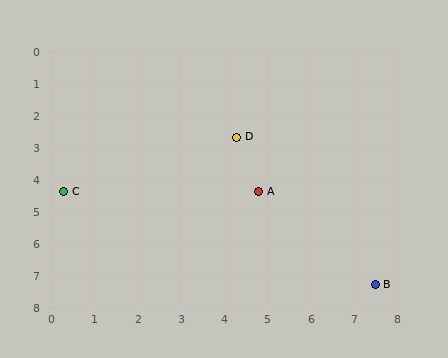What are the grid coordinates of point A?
Point A is at approximately (4.8, 4.4).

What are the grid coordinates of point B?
Point B is at approximately (7.5, 7.3).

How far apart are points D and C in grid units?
Points D and C are about 4.3 grid units apart.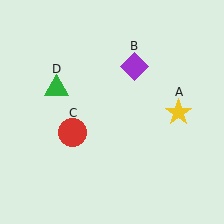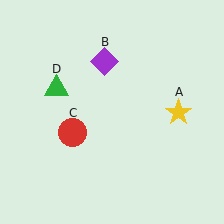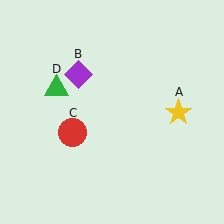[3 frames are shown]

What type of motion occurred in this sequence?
The purple diamond (object B) rotated counterclockwise around the center of the scene.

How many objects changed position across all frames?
1 object changed position: purple diamond (object B).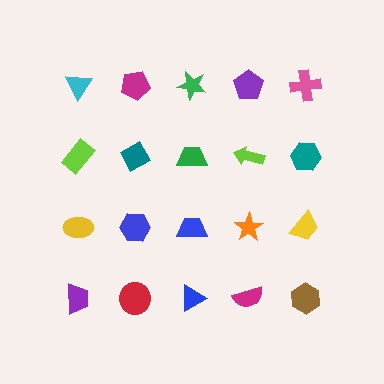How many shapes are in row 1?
5 shapes.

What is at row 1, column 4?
A purple pentagon.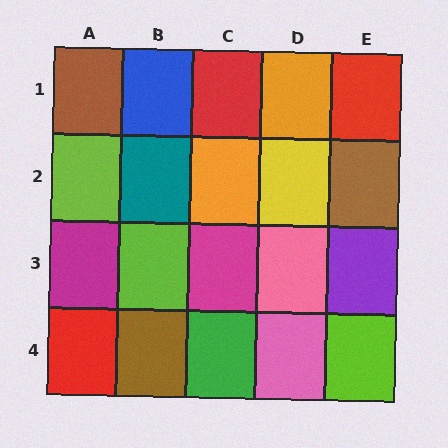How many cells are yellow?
1 cell is yellow.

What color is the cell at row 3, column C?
Magenta.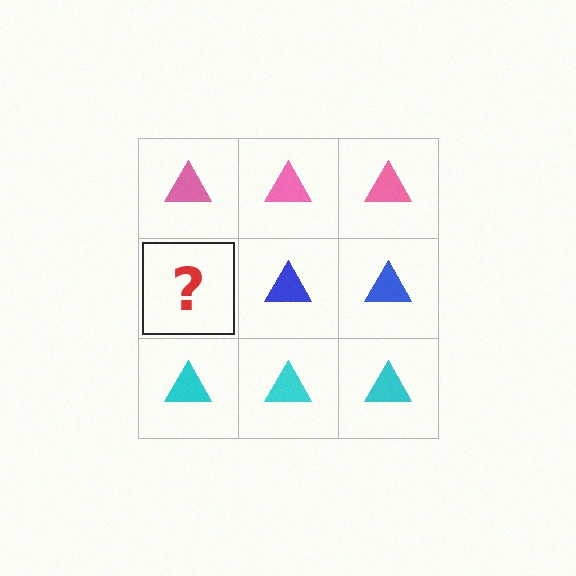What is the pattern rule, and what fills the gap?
The rule is that each row has a consistent color. The gap should be filled with a blue triangle.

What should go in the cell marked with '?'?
The missing cell should contain a blue triangle.